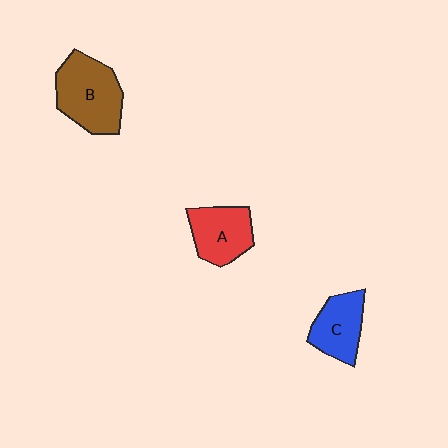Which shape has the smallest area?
Shape C (blue).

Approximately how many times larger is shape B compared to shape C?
Approximately 1.5 times.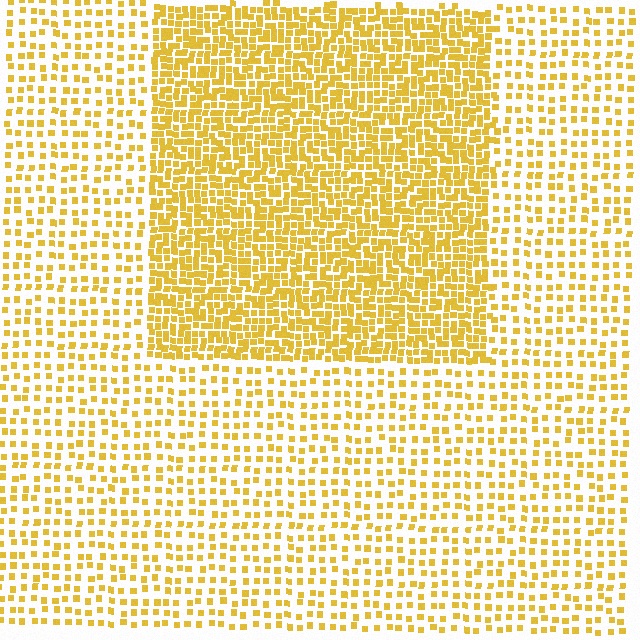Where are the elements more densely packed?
The elements are more densely packed inside the rectangle boundary.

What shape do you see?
I see a rectangle.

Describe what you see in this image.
The image contains small yellow elements arranged at two different densities. A rectangle-shaped region is visible where the elements are more densely packed than the surrounding area.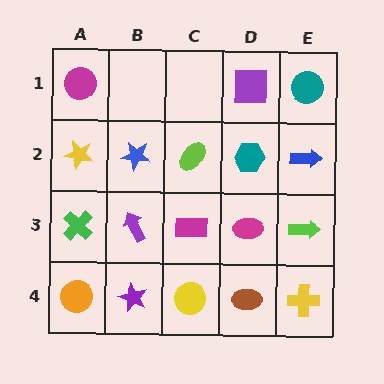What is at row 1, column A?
A magenta circle.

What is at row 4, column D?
A brown ellipse.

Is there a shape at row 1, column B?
No, that cell is empty.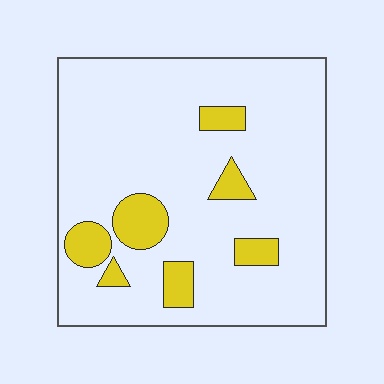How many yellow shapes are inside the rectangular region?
7.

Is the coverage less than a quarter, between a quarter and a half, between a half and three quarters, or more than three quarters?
Less than a quarter.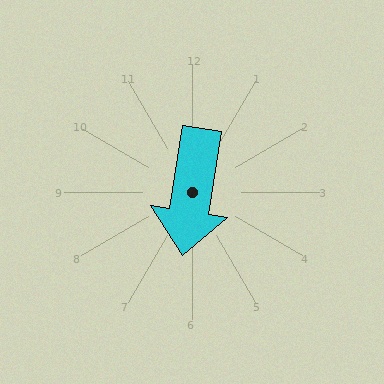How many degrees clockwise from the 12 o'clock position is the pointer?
Approximately 189 degrees.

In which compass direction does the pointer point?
South.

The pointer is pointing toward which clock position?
Roughly 6 o'clock.